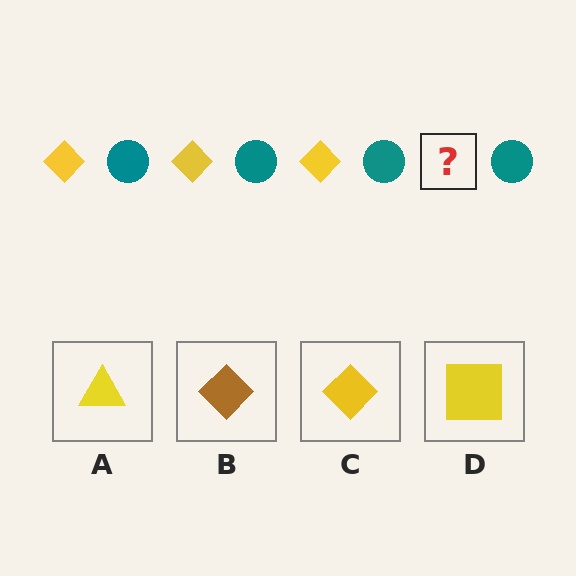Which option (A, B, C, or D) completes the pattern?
C.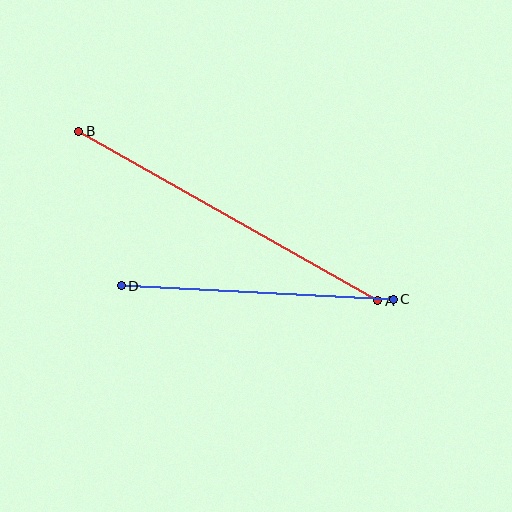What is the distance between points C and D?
The distance is approximately 272 pixels.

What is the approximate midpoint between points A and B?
The midpoint is at approximately (228, 216) pixels.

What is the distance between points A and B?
The distance is approximately 344 pixels.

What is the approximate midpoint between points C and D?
The midpoint is at approximately (257, 293) pixels.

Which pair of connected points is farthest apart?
Points A and B are farthest apart.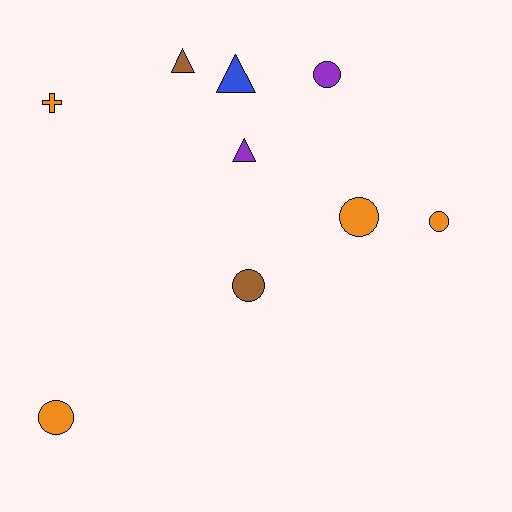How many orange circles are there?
There are 3 orange circles.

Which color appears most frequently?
Orange, with 4 objects.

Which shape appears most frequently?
Circle, with 5 objects.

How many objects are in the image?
There are 9 objects.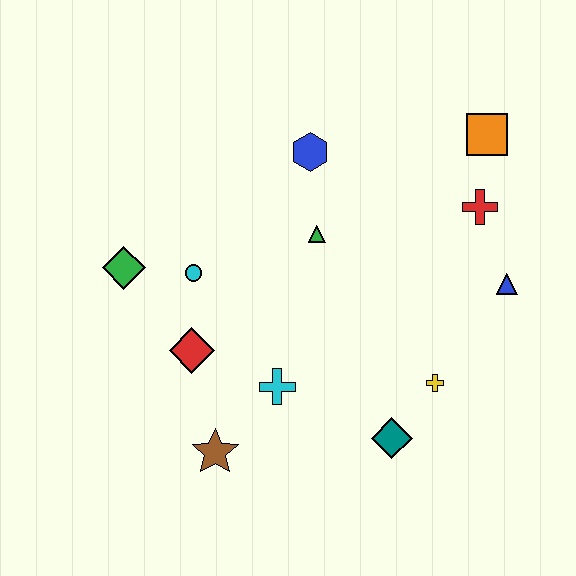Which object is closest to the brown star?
The cyan cross is closest to the brown star.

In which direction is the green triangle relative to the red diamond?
The green triangle is to the right of the red diamond.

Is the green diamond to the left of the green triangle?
Yes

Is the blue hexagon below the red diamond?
No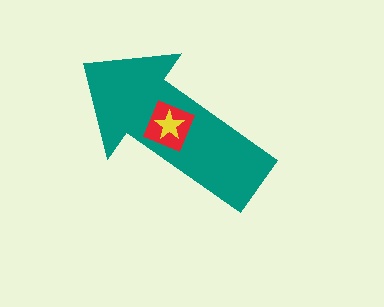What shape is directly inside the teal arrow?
The red diamond.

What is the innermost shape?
The yellow star.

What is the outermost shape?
The teal arrow.